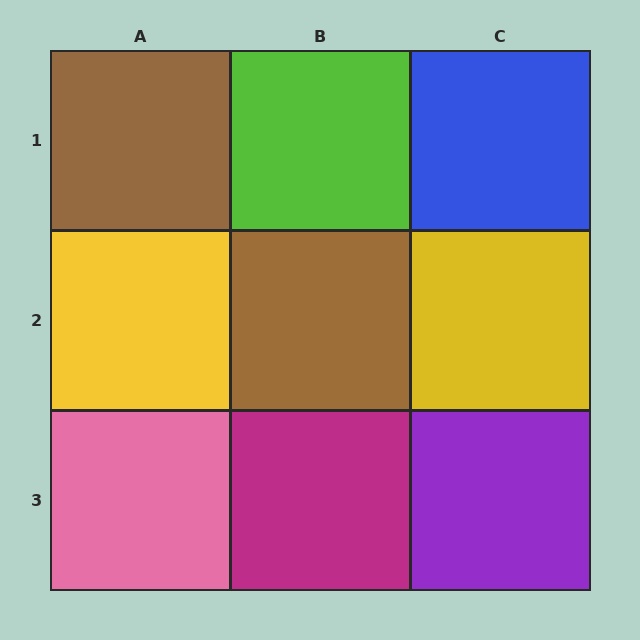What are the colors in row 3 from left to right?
Pink, magenta, purple.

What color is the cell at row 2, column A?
Yellow.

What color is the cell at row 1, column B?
Lime.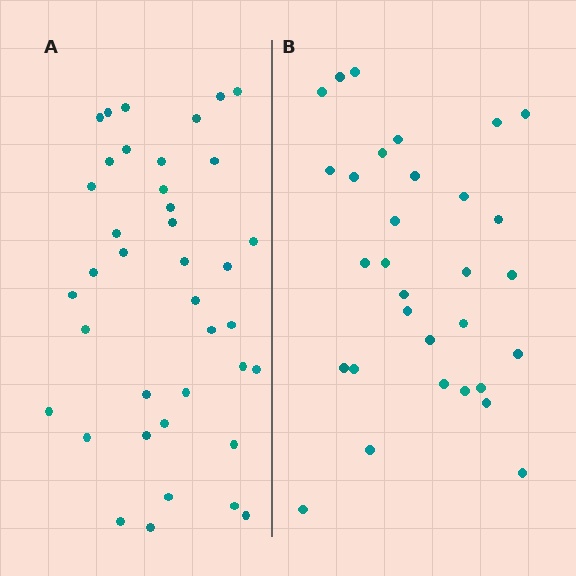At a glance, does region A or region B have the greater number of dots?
Region A (the left region) has more dots.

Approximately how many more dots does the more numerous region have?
Region A has roughly 8 or so more dots than region B.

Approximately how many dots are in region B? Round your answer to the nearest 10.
About 30 dots. (The exact count is 31, which rounds to 30.)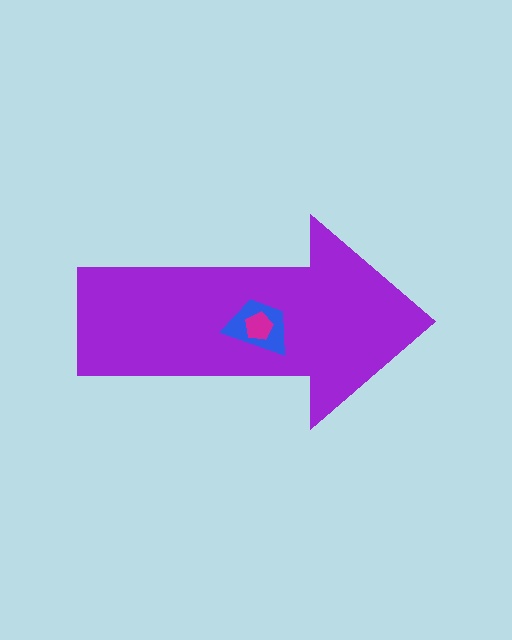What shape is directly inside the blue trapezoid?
The magenta pentagon.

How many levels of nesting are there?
3.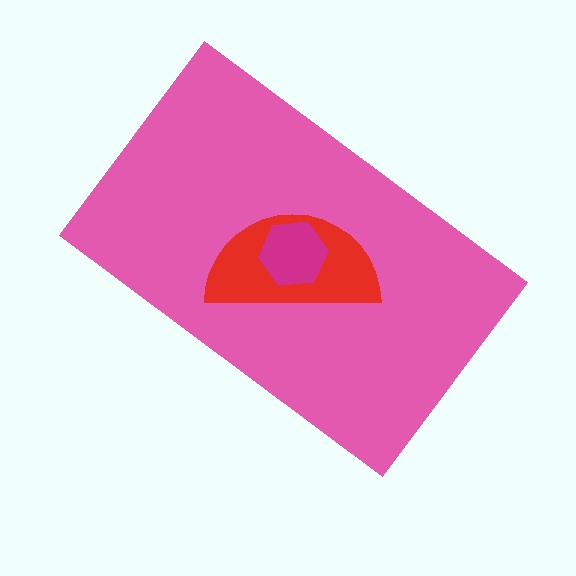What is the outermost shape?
The pink rectangle.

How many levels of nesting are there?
3.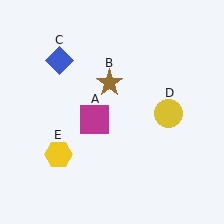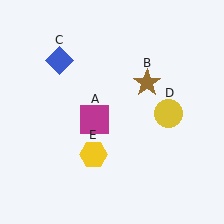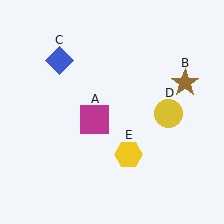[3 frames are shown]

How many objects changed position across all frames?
2 objects changed position: brown star (object B), yellow hexagon (object E).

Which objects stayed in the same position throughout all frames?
Magenta square (object A) and blue diamond (object C) and yellow circle (object D) remained stationary.